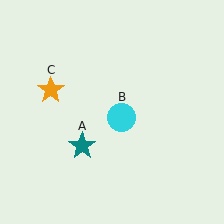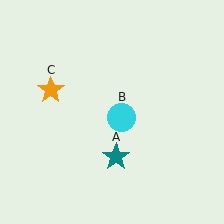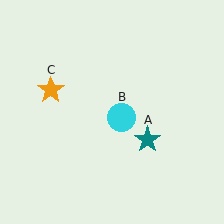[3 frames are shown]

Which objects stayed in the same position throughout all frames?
Cyan circle (object B) and orange star (object C) remained stationary.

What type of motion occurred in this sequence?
The teal star (object A) rotated counterclockwise around the center of the scene.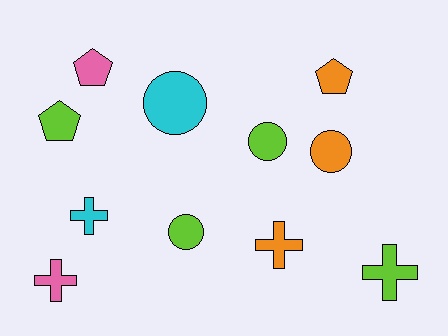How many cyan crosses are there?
There is 1 cyan cross.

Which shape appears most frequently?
Cross, with 4 objects.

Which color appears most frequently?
Lime, with 4 objects.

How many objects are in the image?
There are 11 objects.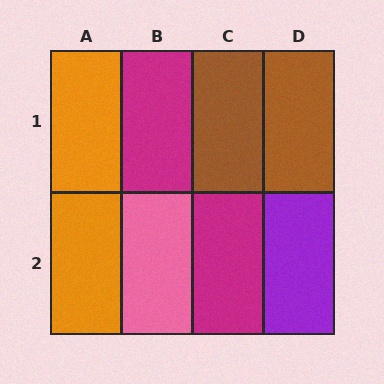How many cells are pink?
1 cell is pink.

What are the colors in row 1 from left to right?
Orange, magenta, brown, brown.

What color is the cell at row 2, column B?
Pink.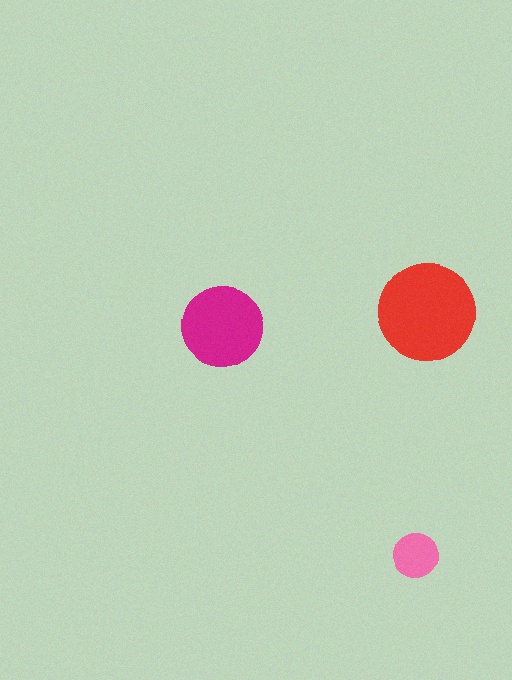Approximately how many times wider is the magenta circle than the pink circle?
About 2 times wider.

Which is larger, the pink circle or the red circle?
The red one.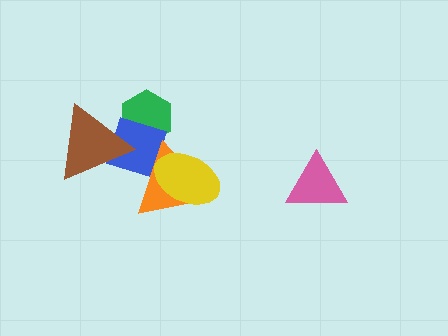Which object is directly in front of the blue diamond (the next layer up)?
The orange triangle is directly in front of the blue diamond.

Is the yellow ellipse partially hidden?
No, no other shape covers it.